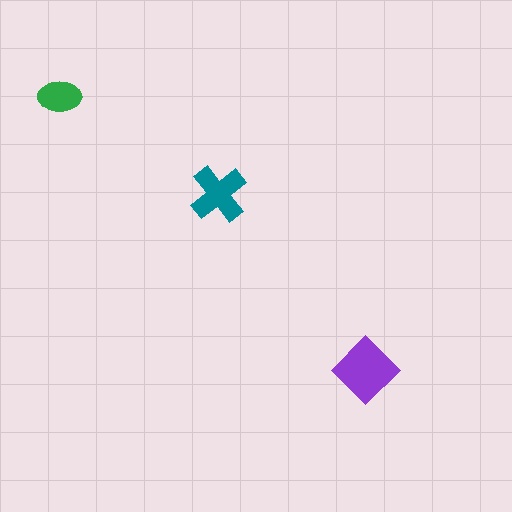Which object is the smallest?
The green ellipse.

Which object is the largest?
The purple diamond.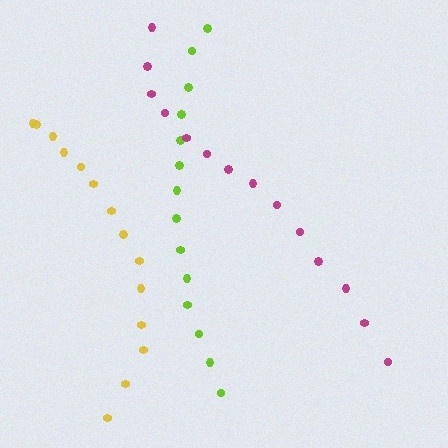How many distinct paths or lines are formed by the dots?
There are 3 distinct paths.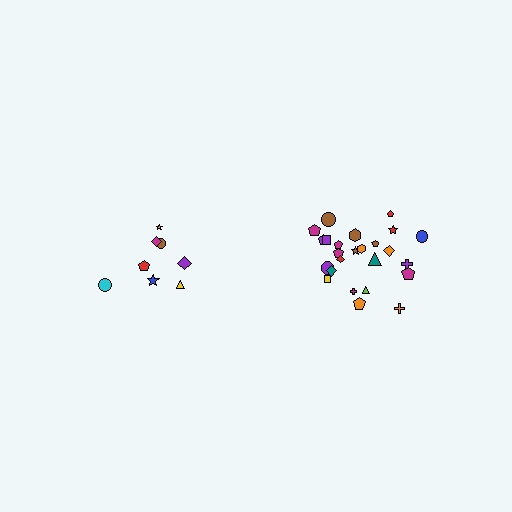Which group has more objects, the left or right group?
The right group.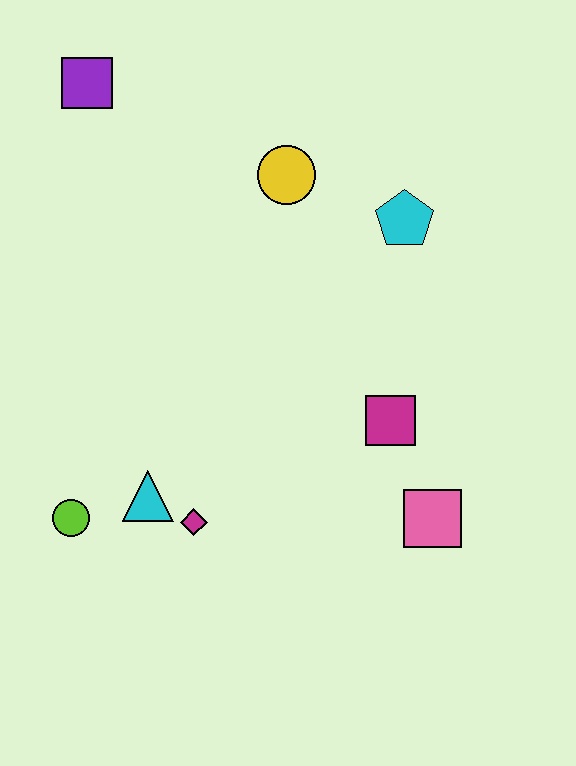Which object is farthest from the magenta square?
The purple square is farthest from the magenta square.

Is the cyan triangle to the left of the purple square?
No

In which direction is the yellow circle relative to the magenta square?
The yellow circle is above the magenta square.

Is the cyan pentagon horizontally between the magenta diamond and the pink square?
Yes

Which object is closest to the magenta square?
The pink square is closest to the magenta square.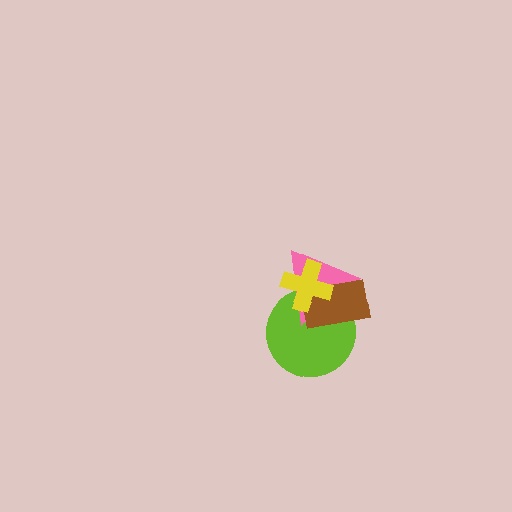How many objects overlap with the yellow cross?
3 objects overlap with the yellow cross.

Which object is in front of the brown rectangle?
The yellow cross is in front of the brown rectangle.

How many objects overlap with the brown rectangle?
3 objects overlap with the brown rectangle.